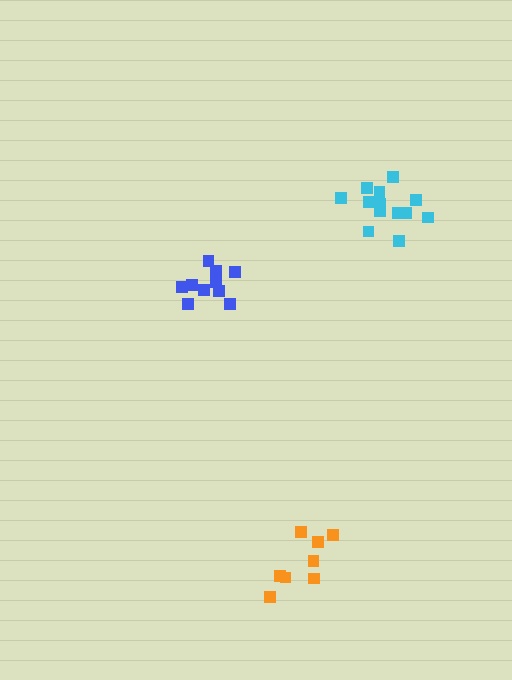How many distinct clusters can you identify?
There are 3 distinct clusters.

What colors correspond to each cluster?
The clusters are colored: blue, cyan, orange.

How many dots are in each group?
Group 1: 10 dots, Group 2: 13 dots, Group 3: 8 dots (31 total).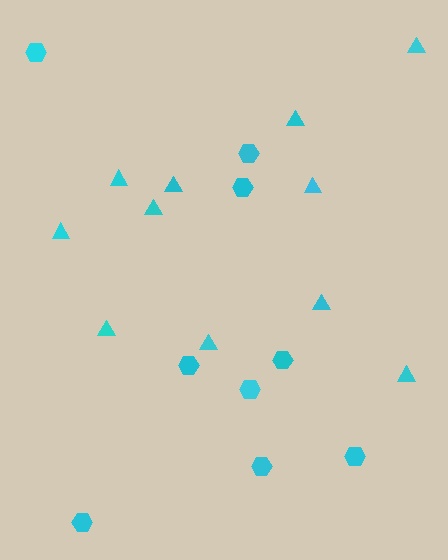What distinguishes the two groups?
There are 2 groups: one group of hexagons (9) and one group of triangles (11).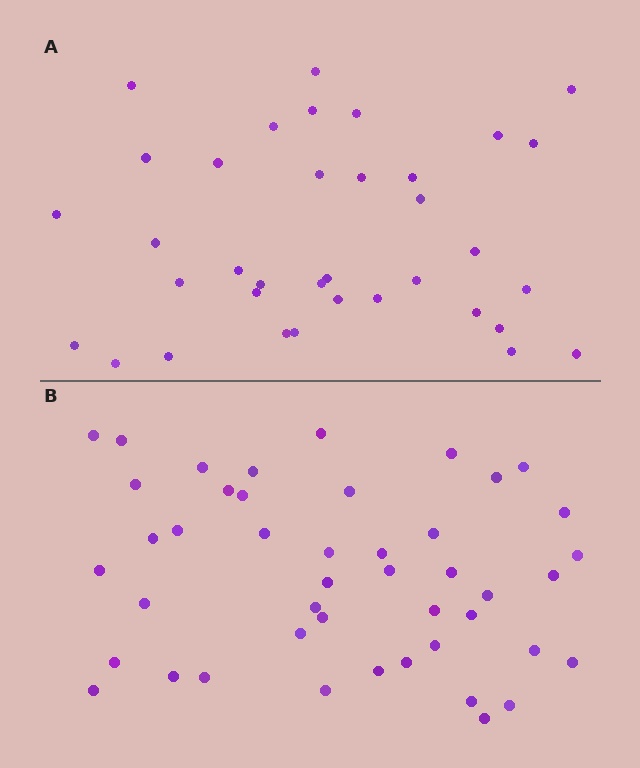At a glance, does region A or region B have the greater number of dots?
Region B (the bottom region) has more dots.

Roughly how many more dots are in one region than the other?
Region B has roughly 8 or so more dots than region A.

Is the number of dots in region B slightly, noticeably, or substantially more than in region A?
Region B has noticeably more, but not dramatically so. The ratio is roughly 1.2 to 1.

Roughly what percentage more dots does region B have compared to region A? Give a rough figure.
About 25% more.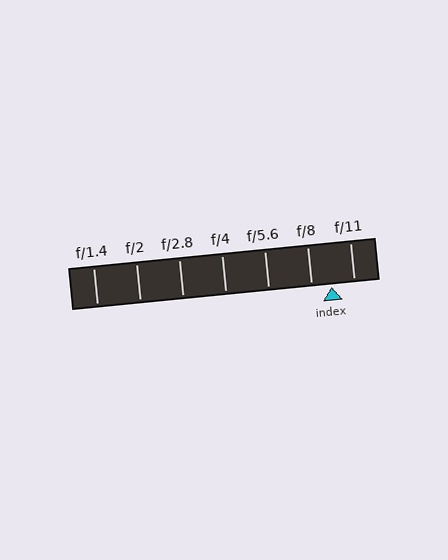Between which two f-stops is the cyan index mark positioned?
The index mark is between f/8 and f/11.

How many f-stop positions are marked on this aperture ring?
There are 7 f-stop positions marked.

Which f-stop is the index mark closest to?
The index mark is closest to f/8.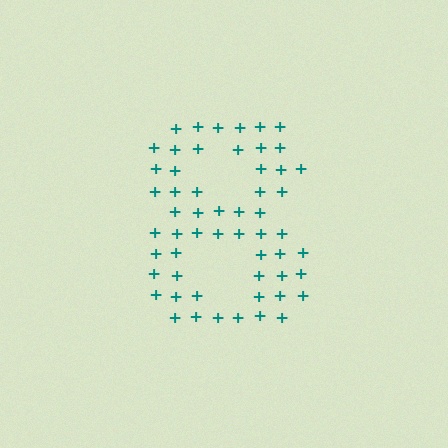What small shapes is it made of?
It is made of small plus signs.